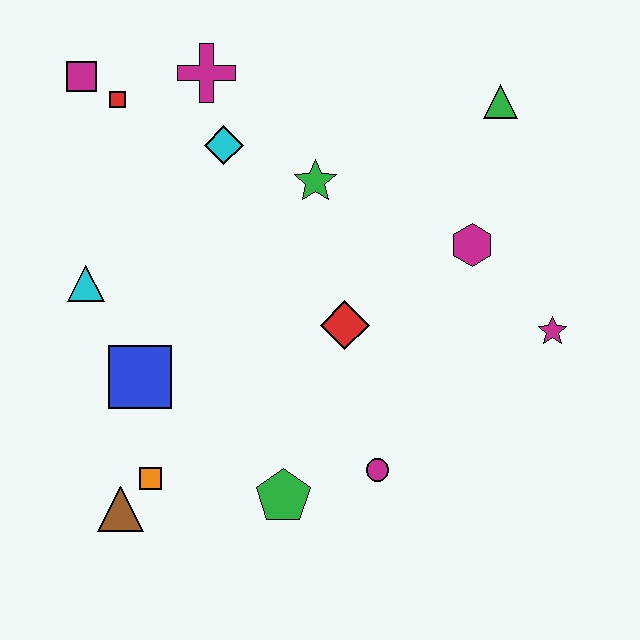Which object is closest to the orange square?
The brown triangle is closest to the orange square.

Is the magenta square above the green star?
Yes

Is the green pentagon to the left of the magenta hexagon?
Yes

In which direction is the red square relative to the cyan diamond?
The red square is to the left of the cyan diamond.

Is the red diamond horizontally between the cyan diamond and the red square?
No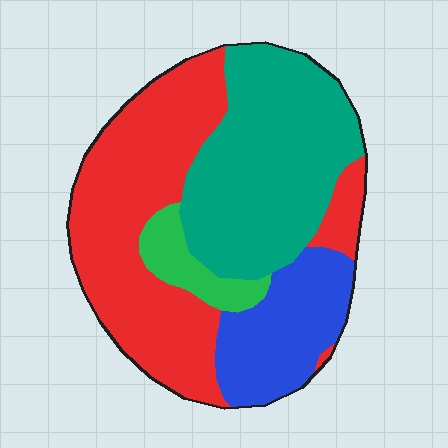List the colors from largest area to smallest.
From largest to smallest: red, teal, blue, green.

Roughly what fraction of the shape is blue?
Blue covers roughly 15% of the shape.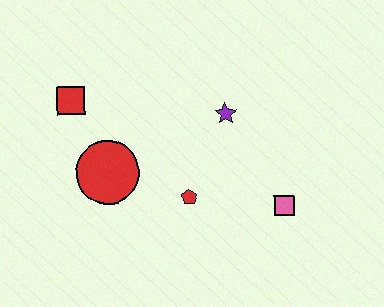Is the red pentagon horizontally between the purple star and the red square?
Yes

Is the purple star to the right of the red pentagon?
Yes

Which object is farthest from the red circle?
The pink square is farthest from the red circle.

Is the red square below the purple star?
No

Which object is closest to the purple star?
The red pentagon is closest to the purple star.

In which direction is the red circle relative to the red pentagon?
The red circle is to the left of the red pentagon.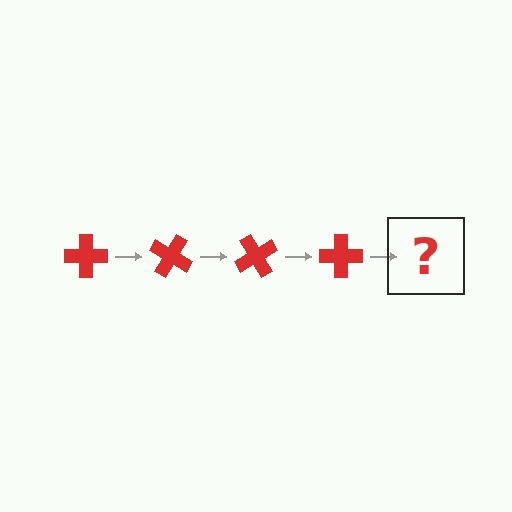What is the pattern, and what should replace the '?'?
The pattern is that the cross rotates 30 degrees each step. The '?' should be a red cross rotated 120 degrees.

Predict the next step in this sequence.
The next step is a red cross rotated 120 degrees.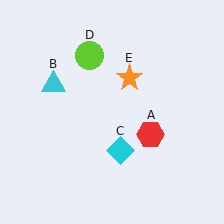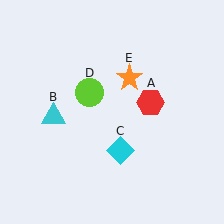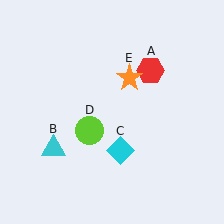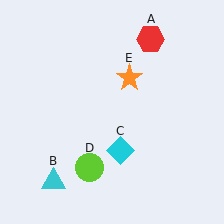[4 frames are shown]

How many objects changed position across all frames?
3 objects changed position: red hexagon (object A), cyan triangle (object B), lime circle (object D).